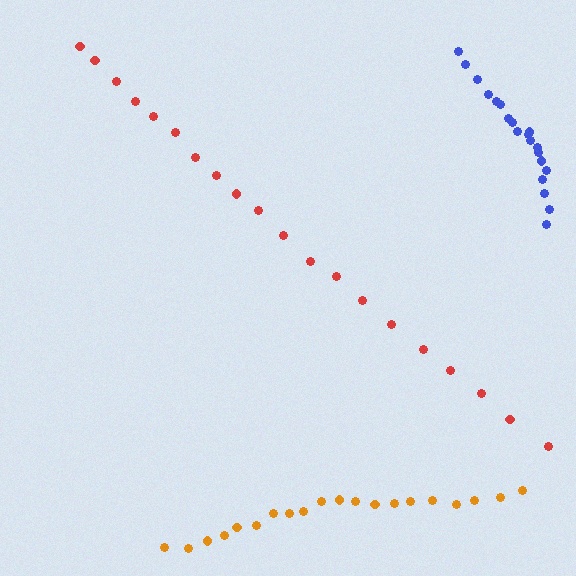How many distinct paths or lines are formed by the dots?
There are 3 distinct paths.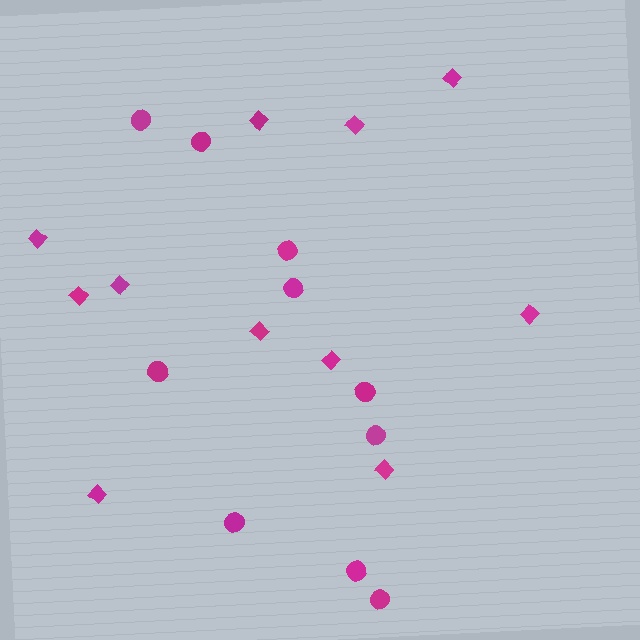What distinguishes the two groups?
There are 2 groups: one group of diamonds (11) and one group of circles (10).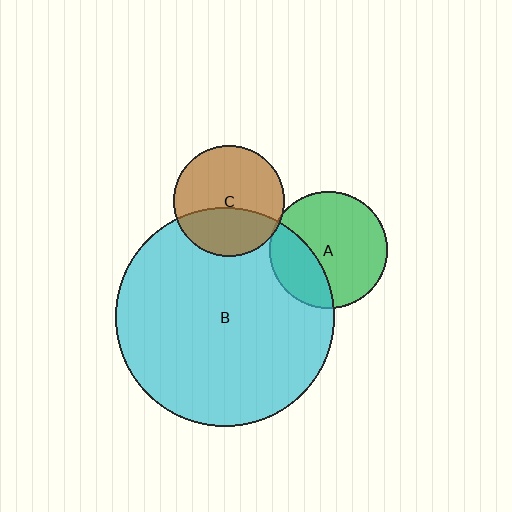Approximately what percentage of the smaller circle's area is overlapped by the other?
Approximately 35%.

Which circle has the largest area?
Circle B (cyan).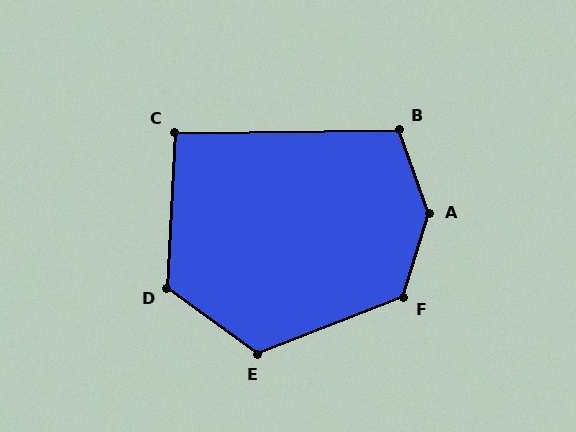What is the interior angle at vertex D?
Approximately 123 degrees (obtuse).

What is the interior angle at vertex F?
Approximately 128 degrees (obtuse).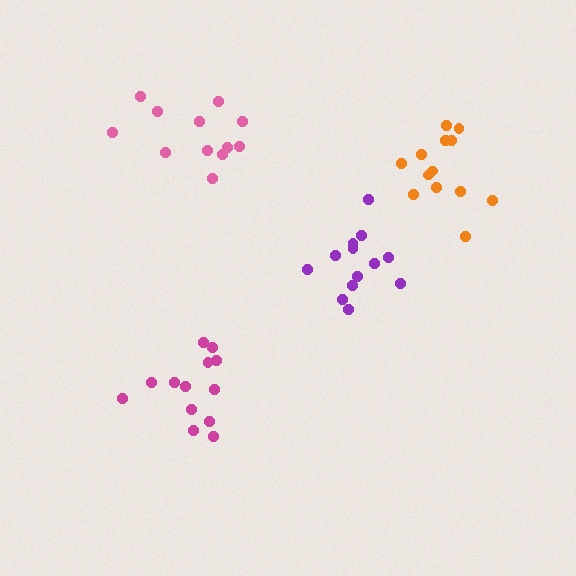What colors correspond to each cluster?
The clusters are colored: purple, pink, magenta, orange.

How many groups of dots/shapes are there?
There are 4 groups.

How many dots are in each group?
Group 1: 13 dots, Group 2: 12 dots, Group 3: 13 dots, Group 4: 13 dots (51 total).